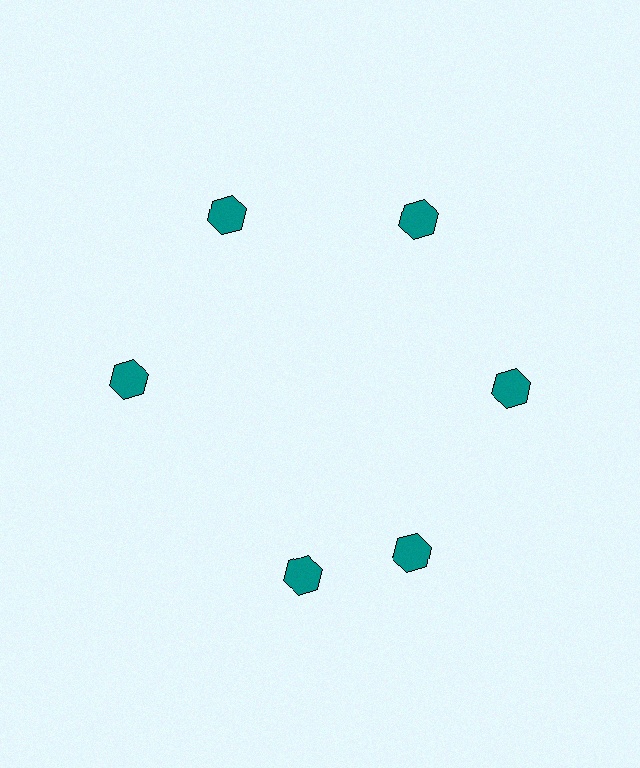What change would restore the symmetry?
The symmetry would be restored by rotating it back into even spacing with its neighbors so that all 6 hexagons sit at equal angles and equal distance from the center.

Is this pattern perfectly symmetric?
No. The 6 teal hexagons are arranged in a ring, but one element near the 7 o'clock position is rotated out of alignment along the ring, breaking the 6-fold rotational symmetry.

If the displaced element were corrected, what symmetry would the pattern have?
It would have 6-fold rotational symmetry — the pattern would map onto itself every 60 degrees.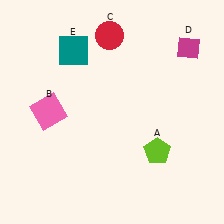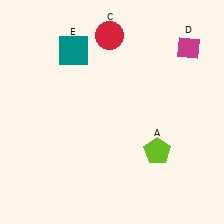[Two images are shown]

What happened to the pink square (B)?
The pink square (B) was removed in Image 2. It was in the top-left area of Image 1.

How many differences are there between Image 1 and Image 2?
There is 1 difference between the two images.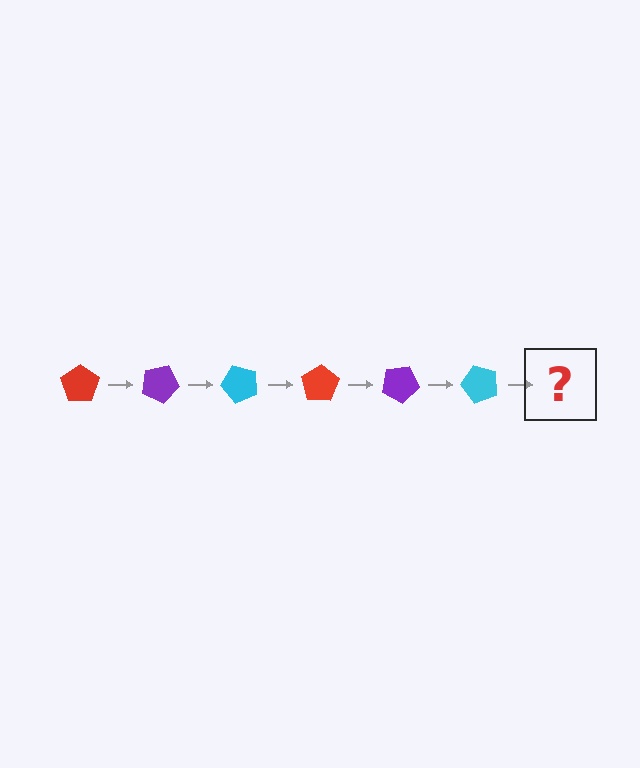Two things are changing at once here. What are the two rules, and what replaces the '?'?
The two rules are that it rotates 25 degrees each step and the color cycles through red, purple, and cyan. The '?' should be a red pentagon, rotated 150 degrees from the start.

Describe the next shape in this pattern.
It should be a red pentagon, rotated 150 degrees from the start.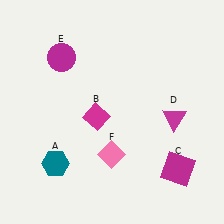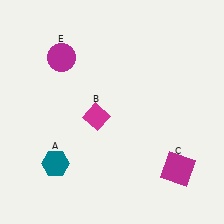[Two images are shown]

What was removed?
The magenta triangle (D), the pink diamond (F) were removed in Image 2.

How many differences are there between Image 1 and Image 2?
There are 2 differences between the two images.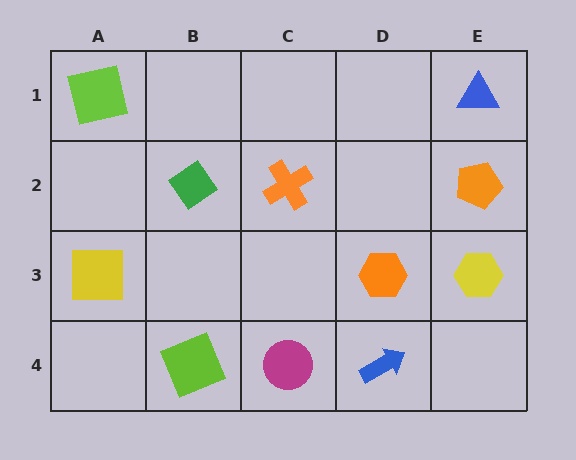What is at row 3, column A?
A yellow square.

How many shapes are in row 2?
3 shapes.